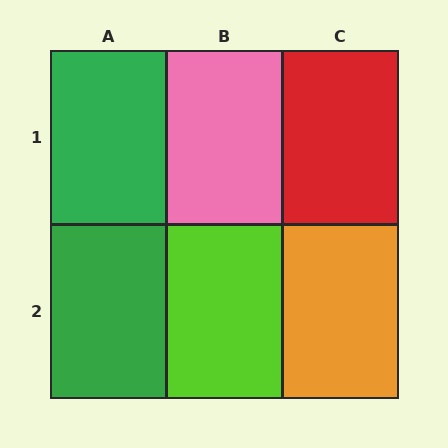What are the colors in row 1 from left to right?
Green, pink, red.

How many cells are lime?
1 cell is lime.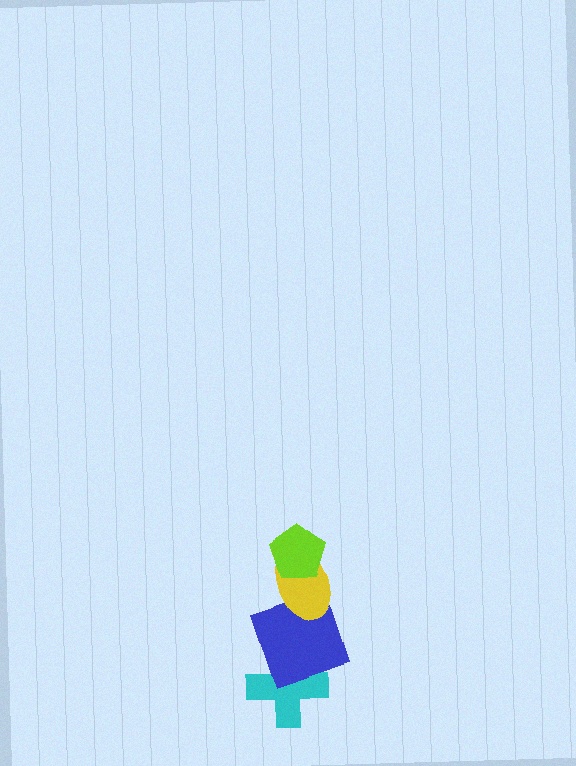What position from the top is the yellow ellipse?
The yellow ellipse is 2nd from the top.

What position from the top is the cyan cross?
The cyan cross is 4th from the top.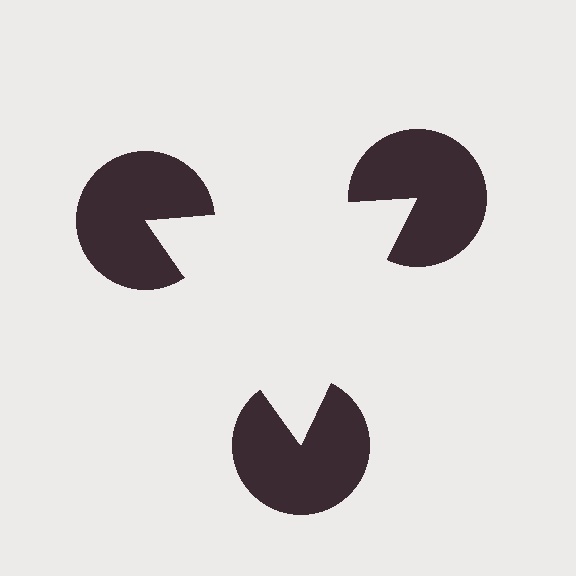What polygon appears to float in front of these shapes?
An illusory triangle — its edges are inferred from the aligned wedge cuts in the pac-man discs, not physically drawn.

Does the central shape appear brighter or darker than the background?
It typically appears slightly brighter than the background, even though no actual brightness change is drawn.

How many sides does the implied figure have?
3 sides.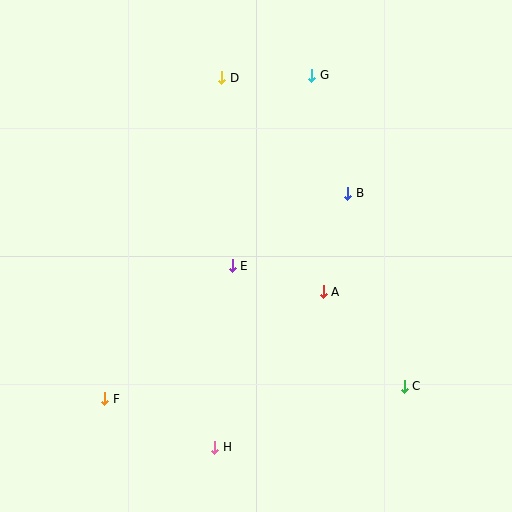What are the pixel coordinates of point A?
Point A is at (323, 292).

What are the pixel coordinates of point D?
Point D is at (222, 78).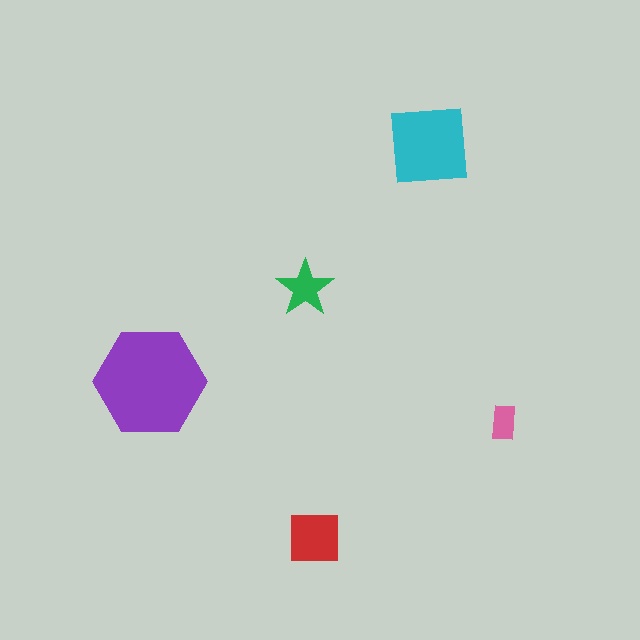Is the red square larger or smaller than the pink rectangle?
Larger.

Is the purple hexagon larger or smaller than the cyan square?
Larger.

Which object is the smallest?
The pink rectangle.